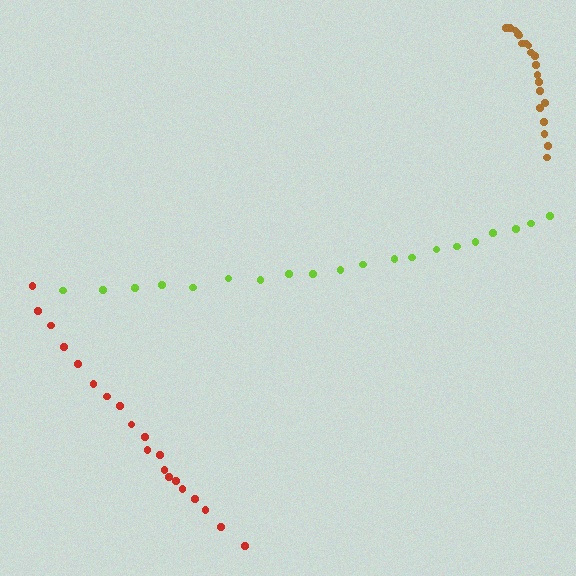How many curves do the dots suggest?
There are 3 distinct paths.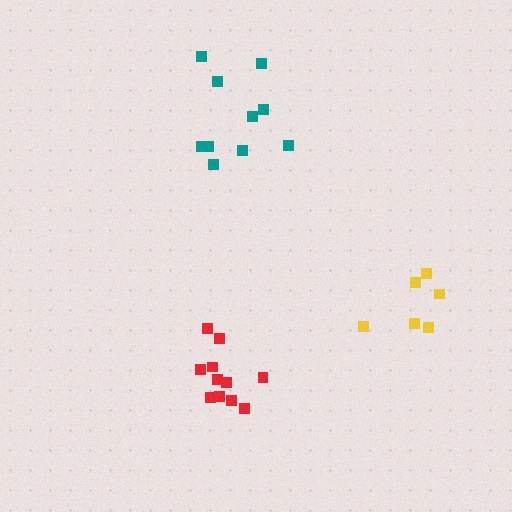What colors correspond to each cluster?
The clusters are colored: teal, yellow, red.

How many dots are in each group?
Group 1: 10 dots, Group 2: 6 dots, Group 3: 11 dots (27 total).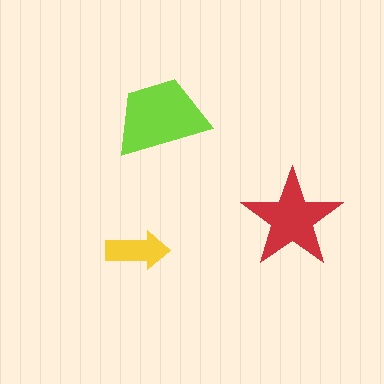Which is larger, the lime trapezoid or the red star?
The lime trapezoid.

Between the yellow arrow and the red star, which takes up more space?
The red star.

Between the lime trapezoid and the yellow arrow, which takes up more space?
The lime trapezoid.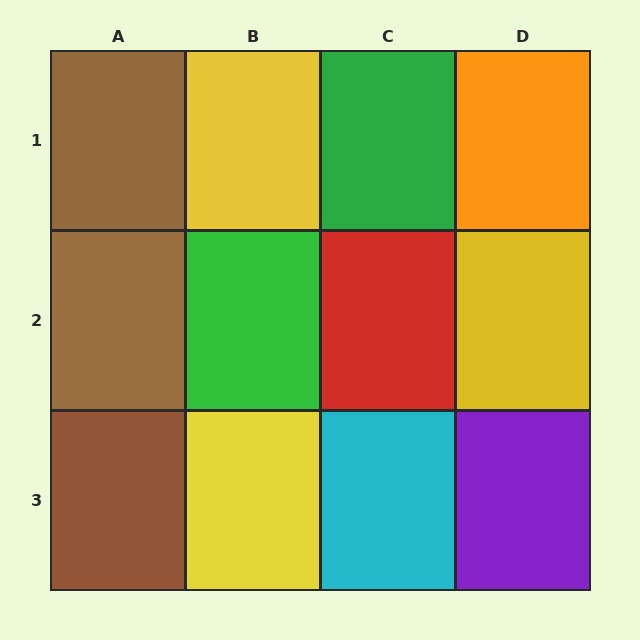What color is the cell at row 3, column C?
Cyan.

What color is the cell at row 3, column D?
Purple.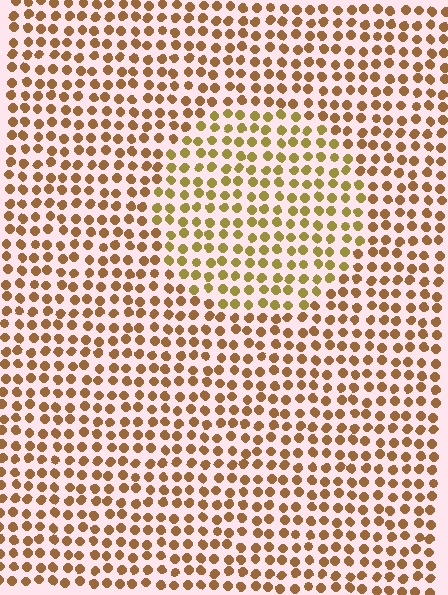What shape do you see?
I see a circle.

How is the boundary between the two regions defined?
The boundary is defined purely by a slight shift in hue (about 26 degrees). Spacing, size, and orientation are identical on both sides.